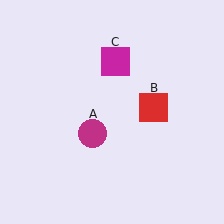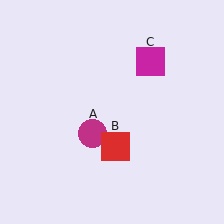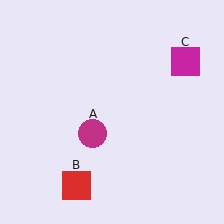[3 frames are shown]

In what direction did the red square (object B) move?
The red square (object B) moved down and to the left.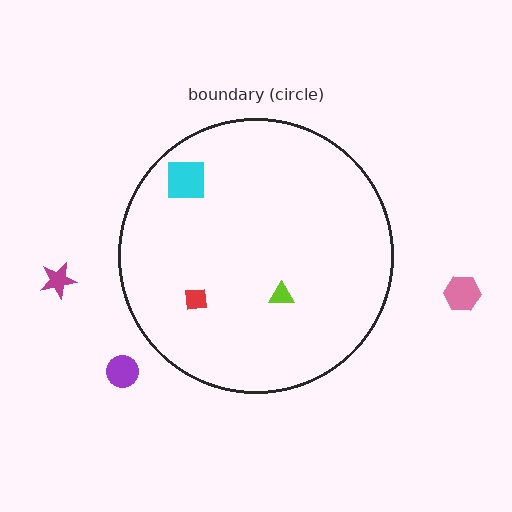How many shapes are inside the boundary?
3 inside, 3 outside.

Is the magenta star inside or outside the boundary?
Outside.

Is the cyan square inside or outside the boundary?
Inside.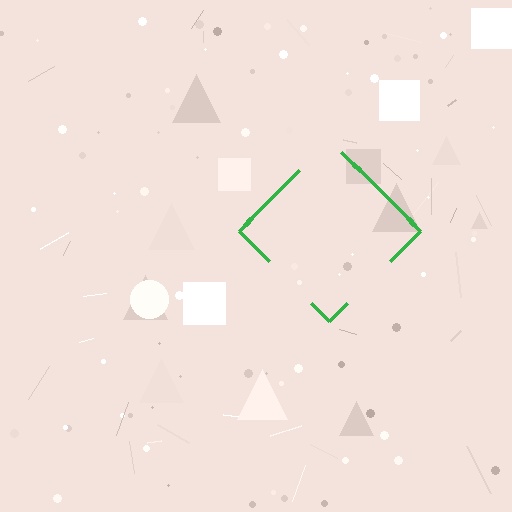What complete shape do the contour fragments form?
The contour fragments form a diamond.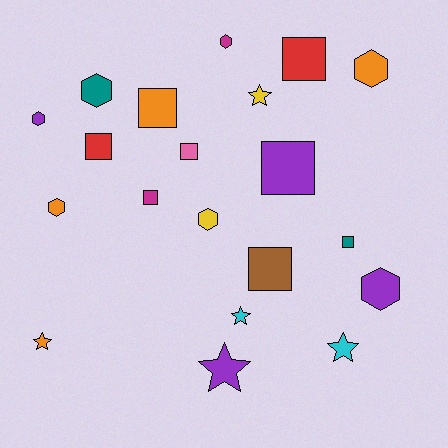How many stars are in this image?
There are 5 stars.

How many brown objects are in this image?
There is 1 brown object.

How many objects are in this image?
There are 20 objects.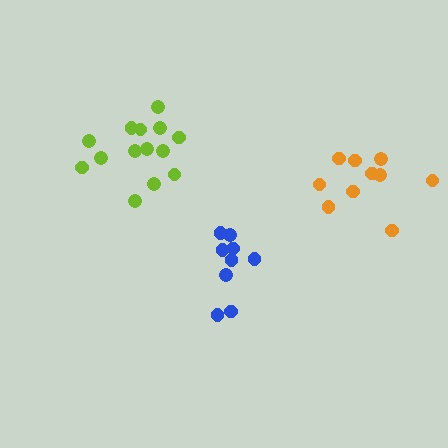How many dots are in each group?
Group 1: 14 dots, Group 2: 10 dots, Group 3: 9 dots (33 total).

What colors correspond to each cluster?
The clusters are colored: lime, orange, blue.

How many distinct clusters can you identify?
There are 3 distinct clusters.